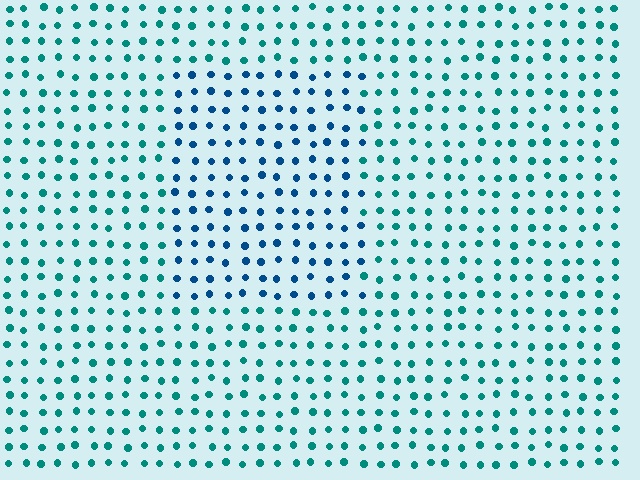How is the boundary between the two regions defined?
The boundary is defined purely by a slight shift in hue (about 34 degrees). Spacing, size, and orientation are identical on both sides.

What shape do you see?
I see a rectangle.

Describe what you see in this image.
The image is filled with small teal elements in a uniform arrangement. A rectangle-shaped region is visible where the elements are tinted to a slightly different hue, forming a subtle color boundary.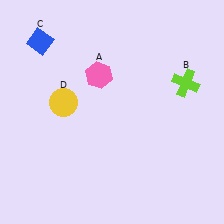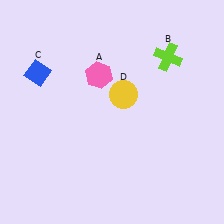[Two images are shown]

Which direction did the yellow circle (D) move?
The yellow circle (D) moved right.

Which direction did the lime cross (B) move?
The lime cross (B) moved up.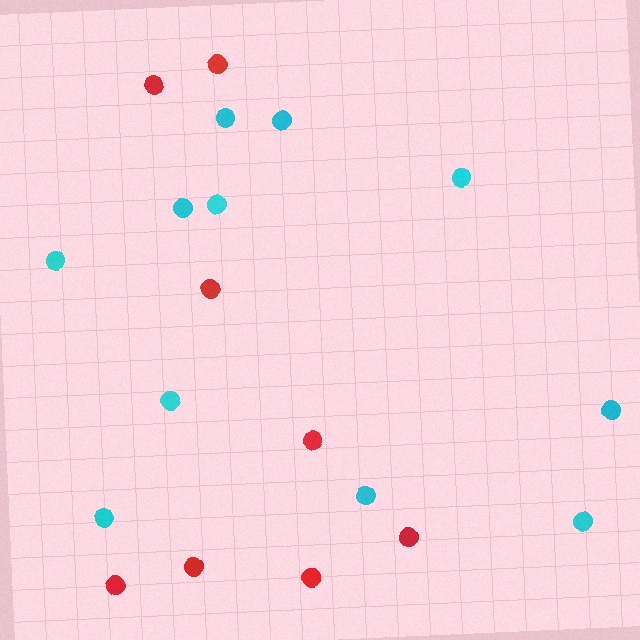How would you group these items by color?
There are 2 groups: one group of cyan circles (11) and one group of red circles (8).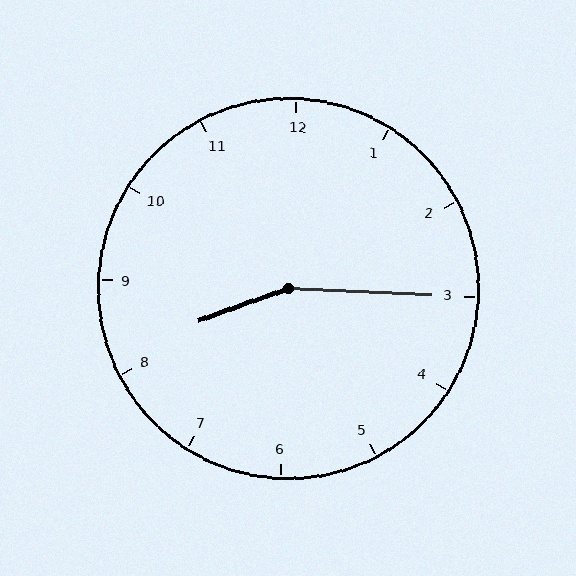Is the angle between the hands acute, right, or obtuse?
It is obtuse.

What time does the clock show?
8:15.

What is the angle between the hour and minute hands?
Approximately 158 degrees.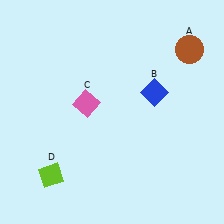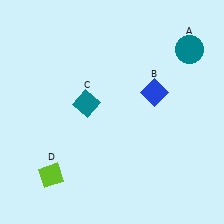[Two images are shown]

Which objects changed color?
A changed from brown to teal. C changed from pink to teal.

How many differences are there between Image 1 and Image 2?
There are 2 differences between the two images.